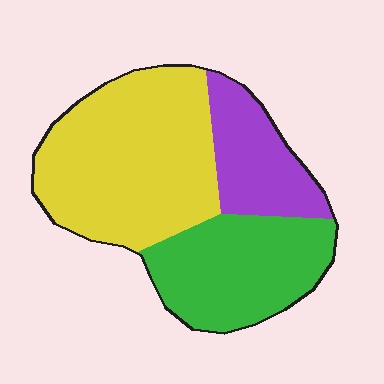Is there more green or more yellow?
Yellow.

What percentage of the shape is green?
Green covers about 30% of the shape.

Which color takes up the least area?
Purple, at roughly 20%.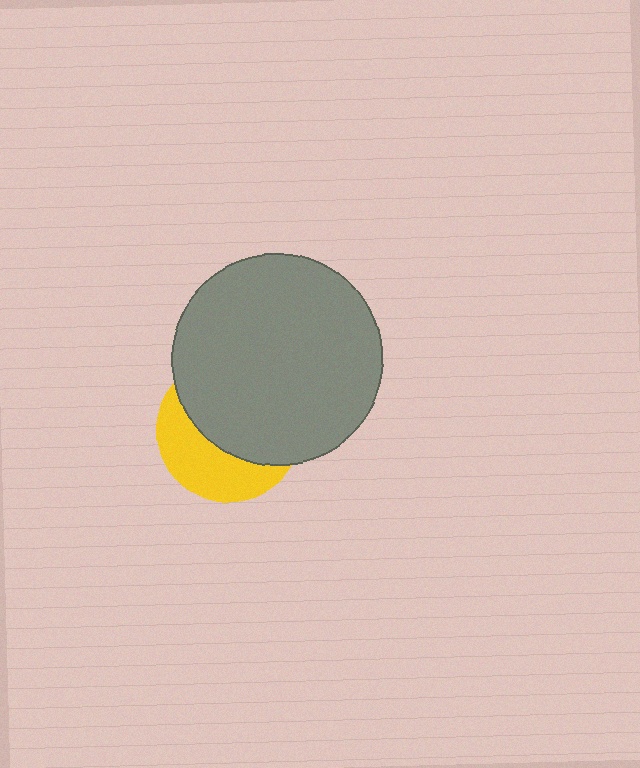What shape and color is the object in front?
The object in front is a gray circle.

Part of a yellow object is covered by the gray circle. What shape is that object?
It is a circle.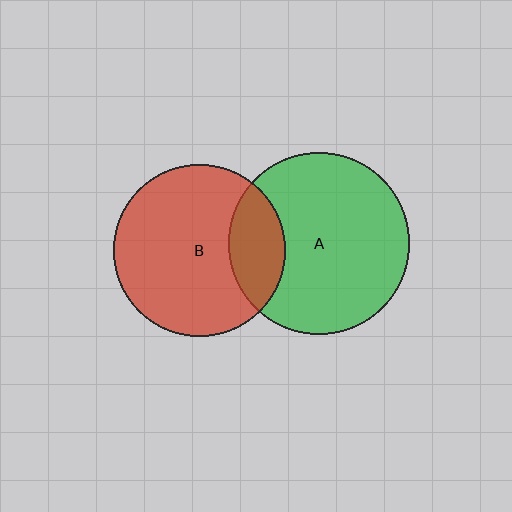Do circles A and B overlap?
Yes.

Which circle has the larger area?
Circle A (green).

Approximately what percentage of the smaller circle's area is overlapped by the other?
Approximately 20%.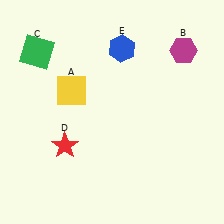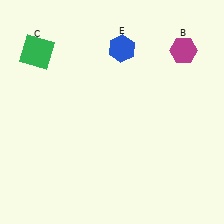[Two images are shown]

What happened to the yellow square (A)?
The yellow square (A) was removed in Image 2. It was in the top-left area of Image 1.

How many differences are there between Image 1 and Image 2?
There are 2 differences between the two images.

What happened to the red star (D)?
The red star (D) was removed in Image 2. It was in the bottom-left area of Image 1.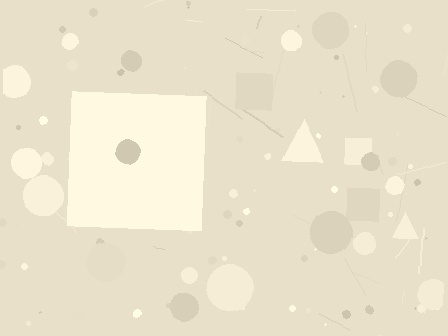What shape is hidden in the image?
A square is hidden in the image.